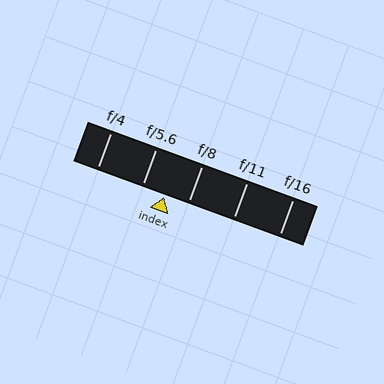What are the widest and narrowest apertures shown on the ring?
The widest aperture shown is f/4 and the narrowest is f/16.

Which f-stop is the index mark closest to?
The index mark is closest to f/8.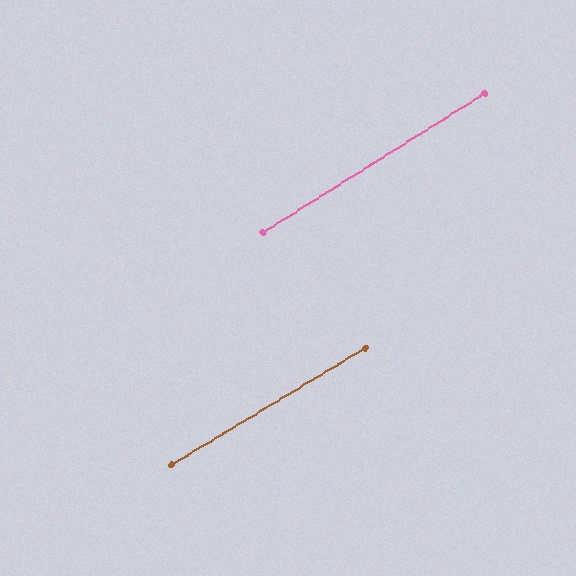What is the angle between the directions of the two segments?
Approximately 1 degree.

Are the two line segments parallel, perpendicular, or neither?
Parallel — their directions differ by only 0.7°.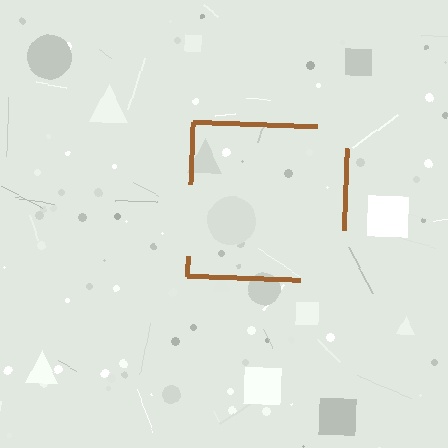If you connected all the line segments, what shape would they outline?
They would outline a square.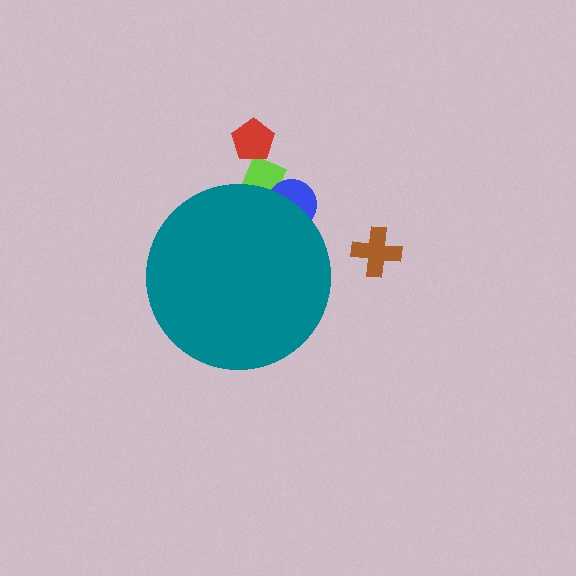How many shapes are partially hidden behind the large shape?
3 shapes are partially hidden.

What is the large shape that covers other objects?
A teal circle.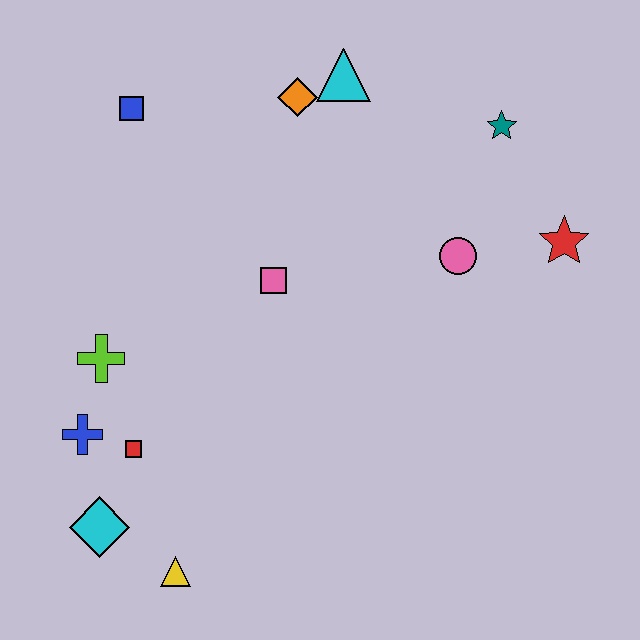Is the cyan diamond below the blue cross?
Yes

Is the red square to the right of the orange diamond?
No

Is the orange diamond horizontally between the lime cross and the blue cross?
No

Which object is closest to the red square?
The blue cross is closest to the red square.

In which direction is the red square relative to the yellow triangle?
The red square is above the yellow triangle.